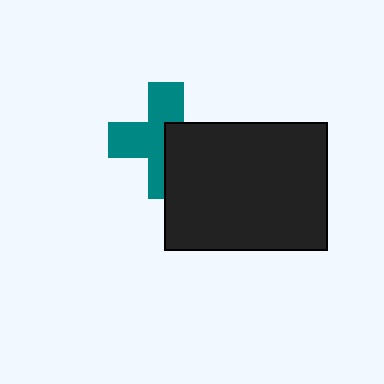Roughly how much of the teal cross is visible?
About half of it is visible (roughly 58%).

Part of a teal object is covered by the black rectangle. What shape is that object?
It is a cross.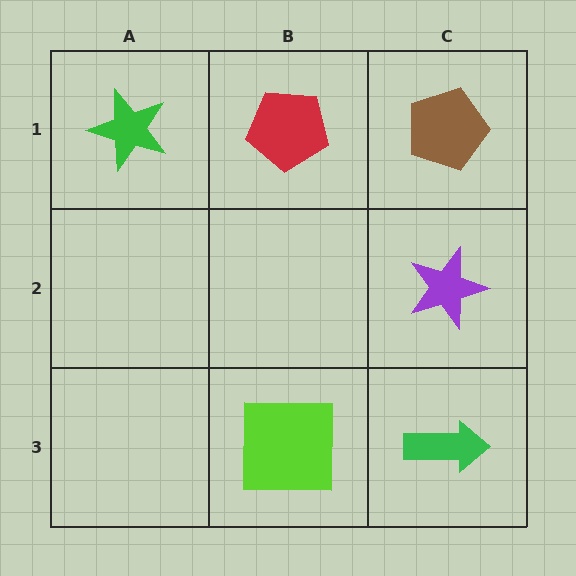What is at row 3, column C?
A green arrow.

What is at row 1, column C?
A brown pentagon.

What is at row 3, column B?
A lime square.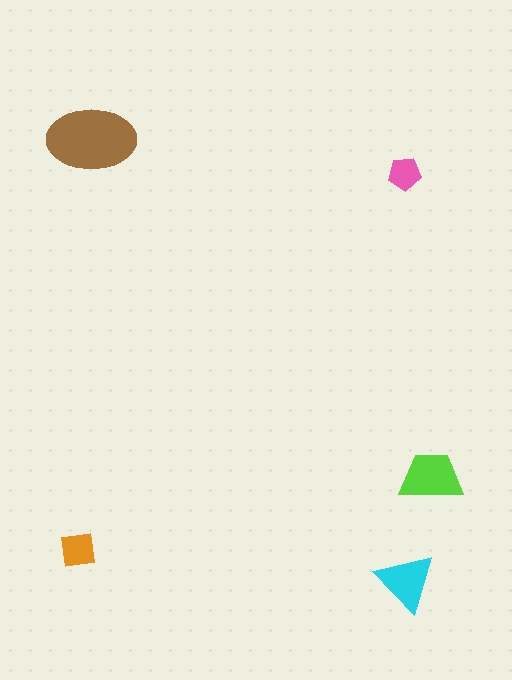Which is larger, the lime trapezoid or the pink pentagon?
The lime trapezoid.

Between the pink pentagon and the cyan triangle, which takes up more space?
The cyan triangle.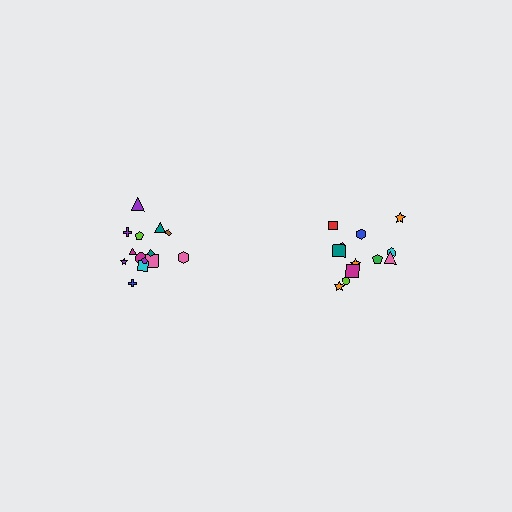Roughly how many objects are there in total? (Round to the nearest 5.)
Roughly 25 objects in total.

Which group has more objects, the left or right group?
The left group.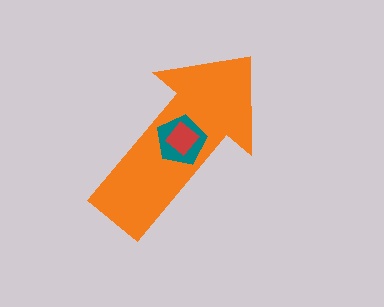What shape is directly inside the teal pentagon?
The red diamond.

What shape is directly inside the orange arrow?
The teal pentagon.